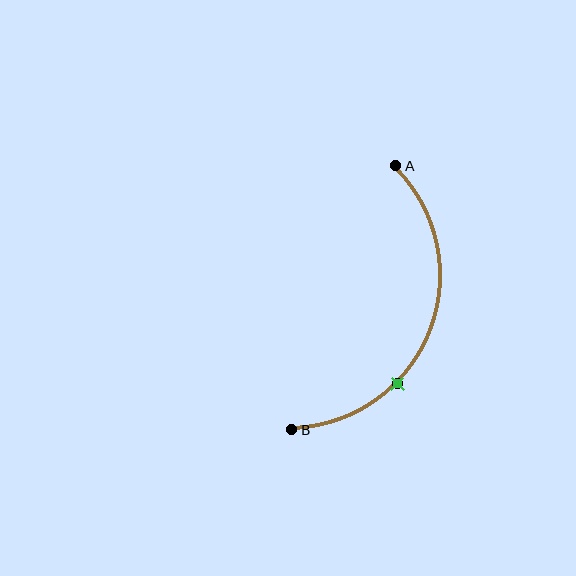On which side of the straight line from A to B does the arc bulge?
The arc bulges to the right of the straight line connecting A and B.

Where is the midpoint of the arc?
The arc midpoint is the point on the curve farthest from the straight line joining A and B. It sits to the right of that line.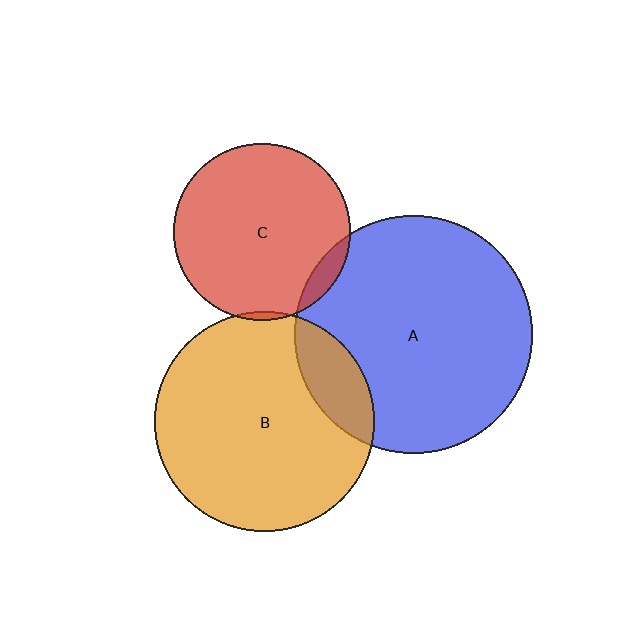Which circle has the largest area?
Circle A (blue).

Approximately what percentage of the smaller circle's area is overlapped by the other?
Approximately 15%.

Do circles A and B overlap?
Yes.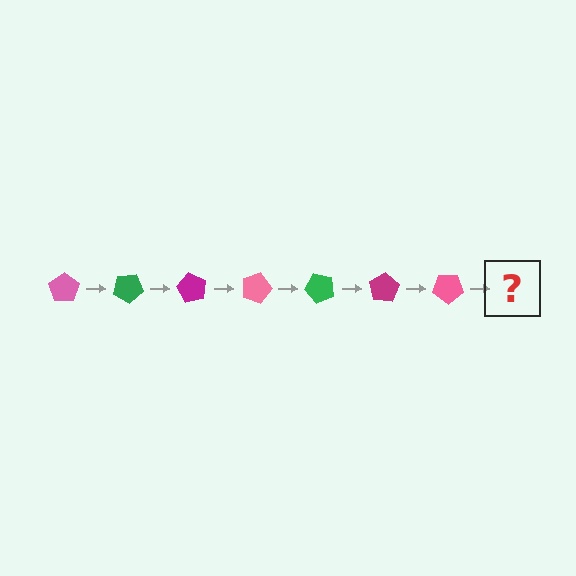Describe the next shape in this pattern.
It should be a green pentagon, rotated 210 degrees from the start.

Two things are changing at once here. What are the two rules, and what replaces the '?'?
The two rules are that it rotates 30 degrees each step and the color cycles through pink, green, and magenta. The '?' should be a green pentagon, rotated 210 degrees from the start.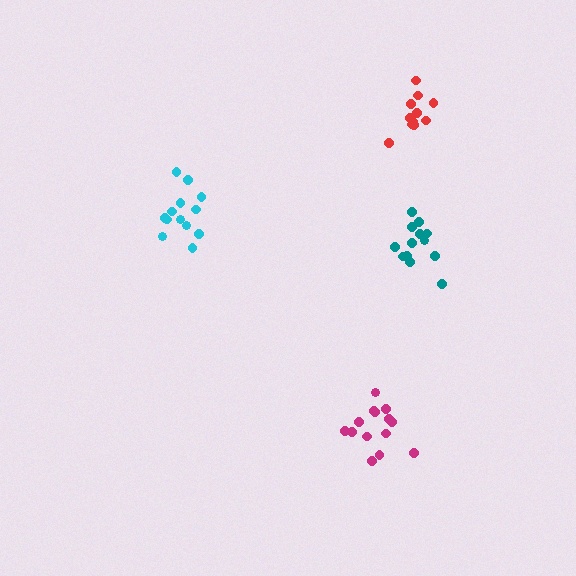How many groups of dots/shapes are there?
There are 4 groups.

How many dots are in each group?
Group 1: 13 dots, Group 2: 13 dots, Group 3: 15 dots, Group 4: 11 dots (52 total).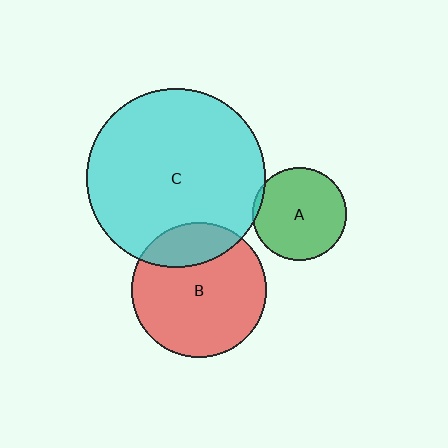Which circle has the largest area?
Circle C (cyan).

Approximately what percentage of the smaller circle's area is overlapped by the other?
Approximately 5%.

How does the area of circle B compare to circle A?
Approximately 2.1 times.